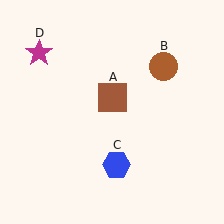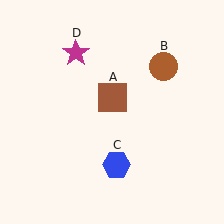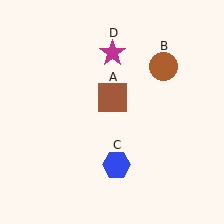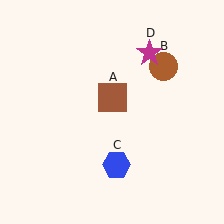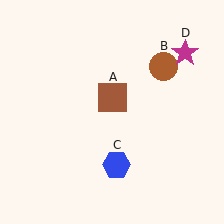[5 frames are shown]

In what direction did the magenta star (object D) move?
The magenta star (object D) moved right.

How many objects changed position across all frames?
1 object changed position: magenta star (object D).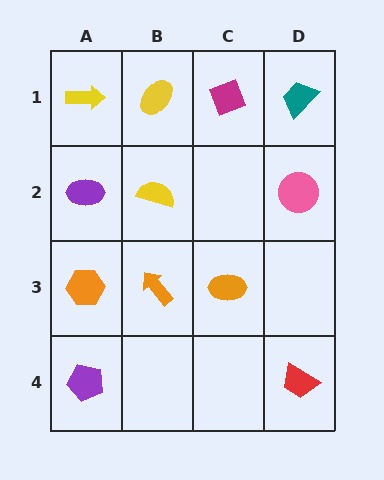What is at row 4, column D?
A red trapezoid.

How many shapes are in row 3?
3 shapes.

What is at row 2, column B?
A yellow semicircle.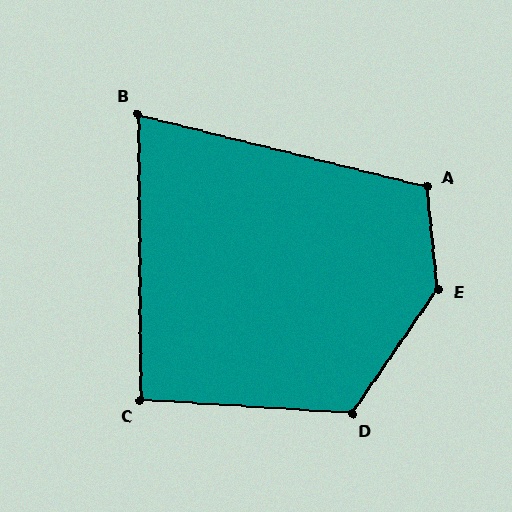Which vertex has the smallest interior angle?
B, at approximately 75 degrees.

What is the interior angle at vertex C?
Approximately 94 degrees (approximately right).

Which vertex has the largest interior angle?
E, at approximately 140 degrees.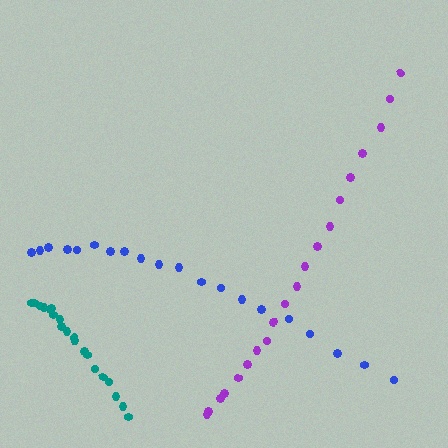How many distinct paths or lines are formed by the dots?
There are 3 distinct paths.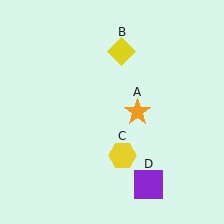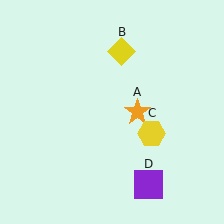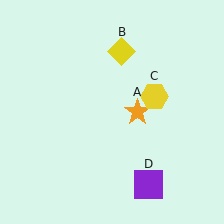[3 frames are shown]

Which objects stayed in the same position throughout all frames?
Orange star (object A) and yellow diamond (object B) and purple square (object D) remained stationary.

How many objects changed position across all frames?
1 object changed position: yellow hexagon (object C).